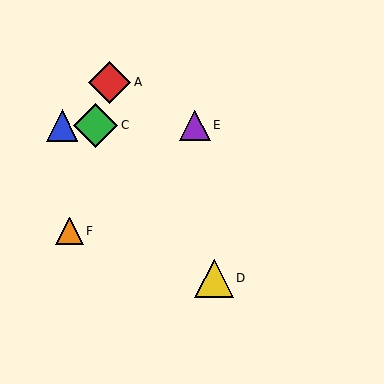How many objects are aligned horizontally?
3 objects (B, C, E) are aligned horizontally.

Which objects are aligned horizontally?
Objects B, C, E are aligned horizontally.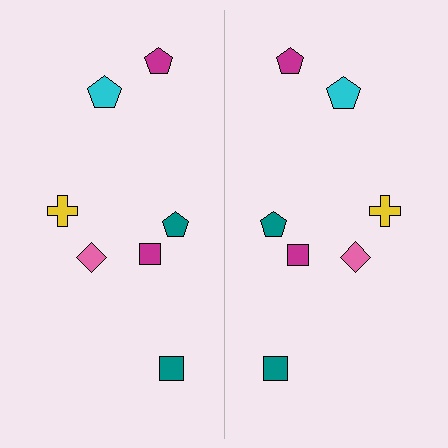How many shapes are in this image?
There are 14 shapes in this image.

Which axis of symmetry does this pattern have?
The pattern has a vertical axis of symmetry running through the center of the image.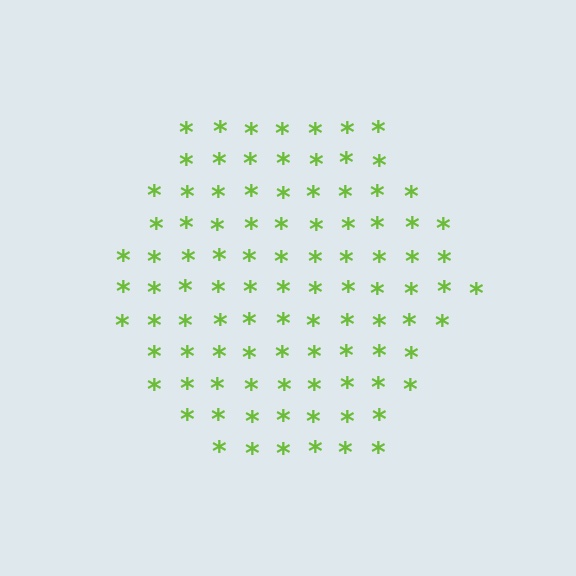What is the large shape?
The large shape is a hexagon.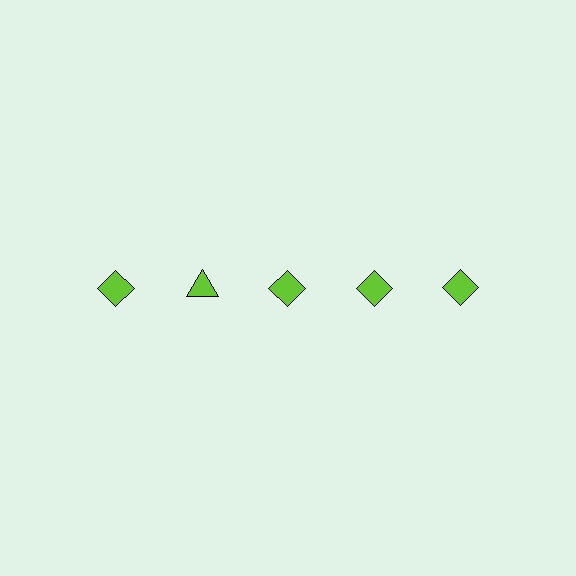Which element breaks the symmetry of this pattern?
The lime triangle in the top row, second from left column breaks the symmetry. All other shapes are lime diamonds.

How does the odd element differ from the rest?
It has a different shape: triangle instead of diamond.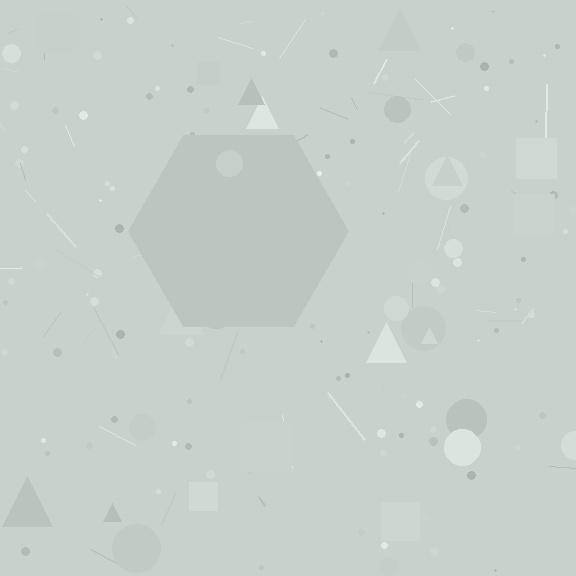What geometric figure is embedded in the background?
A hexagon is embedded in the background.